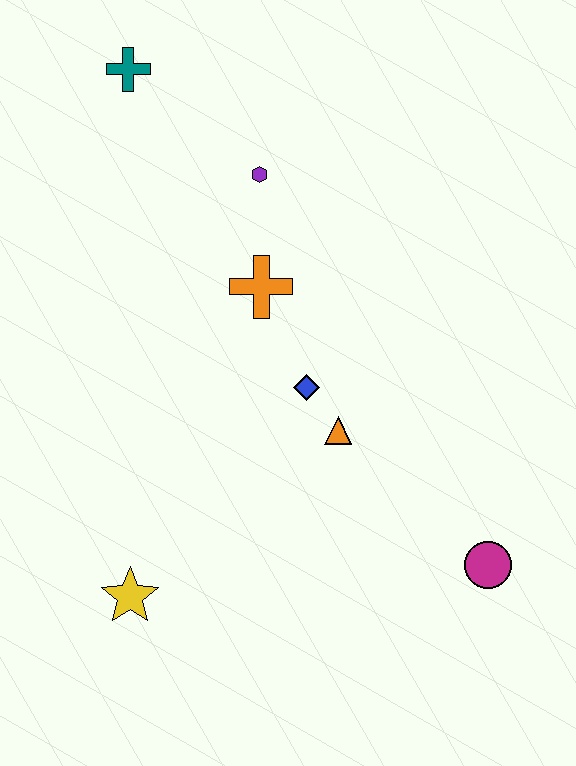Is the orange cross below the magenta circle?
No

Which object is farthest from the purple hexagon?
The magenta circle is farthest from the purple hexagon.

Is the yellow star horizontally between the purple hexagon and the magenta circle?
No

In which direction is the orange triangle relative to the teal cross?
The orange triangle is below the teal cross.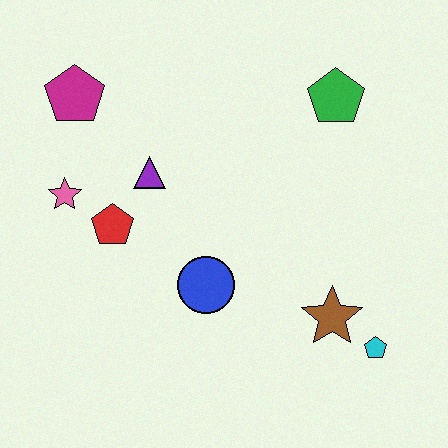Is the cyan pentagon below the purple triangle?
Yes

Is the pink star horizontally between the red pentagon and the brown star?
No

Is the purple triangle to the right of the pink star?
Yes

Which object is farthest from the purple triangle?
The cyan pentagon is farthest from the purple triangle.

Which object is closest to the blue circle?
The red pentagon is closest to the blue circle.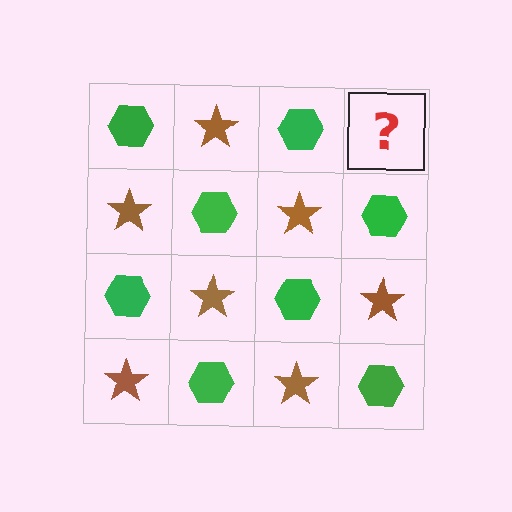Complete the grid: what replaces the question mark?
The question mark should be replaced with a brown star.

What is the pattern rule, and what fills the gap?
The rule is that it alternates green hexagon and brown star in a checkerboard pattern. The gap should be filled with a brown star.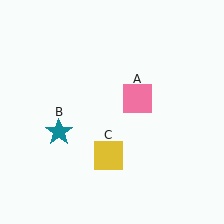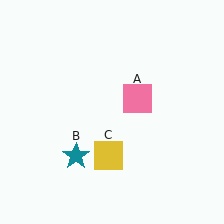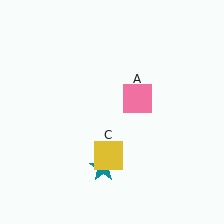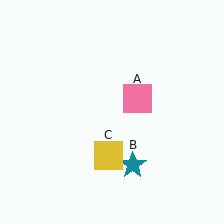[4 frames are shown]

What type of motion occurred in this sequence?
The teal star (object B) rotated counterclockwise around the center of the scene.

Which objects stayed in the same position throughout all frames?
Pink square (object A) and yellow square (object C) remained stationary.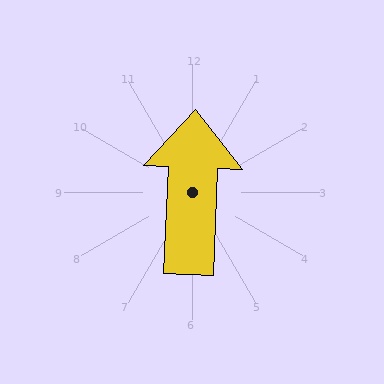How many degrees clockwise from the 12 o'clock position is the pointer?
Approximately 2 degrees.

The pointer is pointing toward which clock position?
Roughly 12 o'clock.